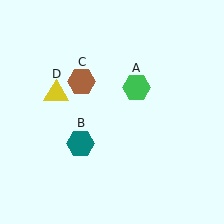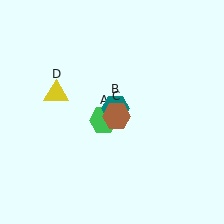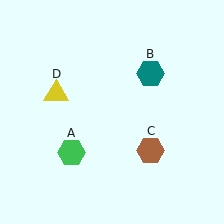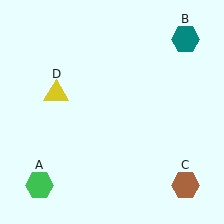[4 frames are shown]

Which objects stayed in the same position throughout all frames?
Yellow triangle (object D) remained stationary.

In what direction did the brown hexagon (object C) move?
The brown hexagon (object C) moved down and to the right.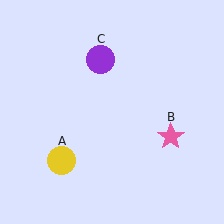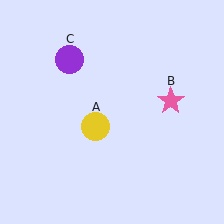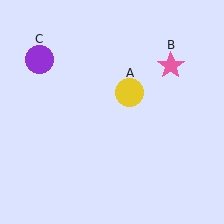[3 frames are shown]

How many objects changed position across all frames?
3 objects changed position: yellow circle (object A), pink star (object B), purple circle (object C).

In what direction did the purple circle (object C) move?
The purple circle (object C) moved left.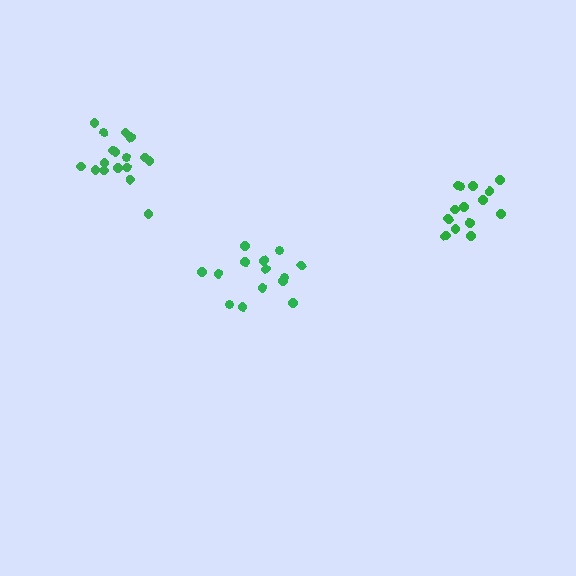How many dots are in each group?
Group 1: 15 dots, Group 2: 14 dots, Group 3: 17 dots (46 total).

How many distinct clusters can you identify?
There are 3 distinct clusters.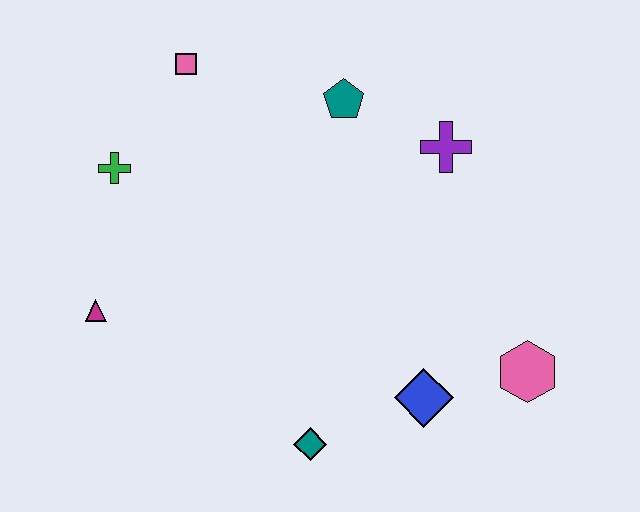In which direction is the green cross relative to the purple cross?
The green cross is to the left of the purple cross.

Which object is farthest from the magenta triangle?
The pink hexagon is farthest from the magenta triangle.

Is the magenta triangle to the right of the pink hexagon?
No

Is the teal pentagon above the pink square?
No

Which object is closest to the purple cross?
The teal pentagon is closest to the purple cross.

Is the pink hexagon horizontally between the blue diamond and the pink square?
No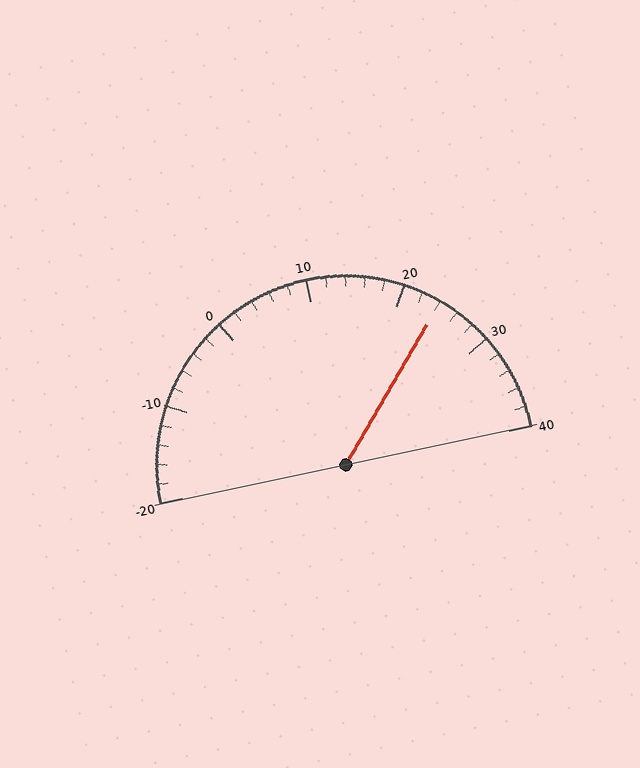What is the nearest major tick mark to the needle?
The nearest major tick mark is 20.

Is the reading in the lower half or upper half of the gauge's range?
The reading is in the upper half of the range (-20 to 40).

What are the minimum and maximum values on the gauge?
The gauge ranges from -20 to 40.